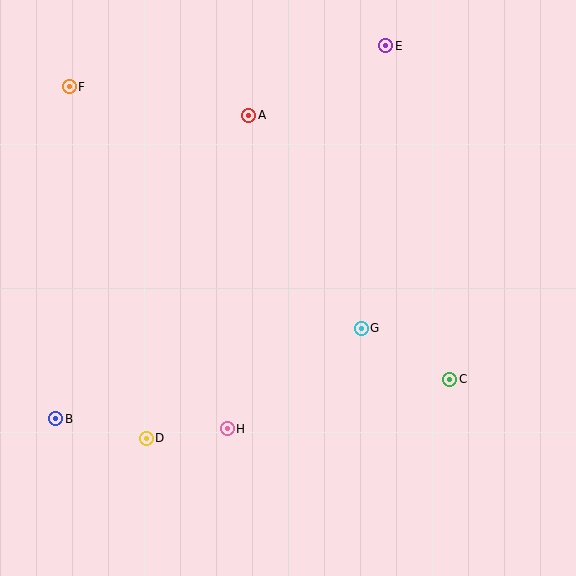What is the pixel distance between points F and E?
The distance between F and E is 319 pixels.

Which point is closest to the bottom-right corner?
Point C is closest to the bottom-right corner.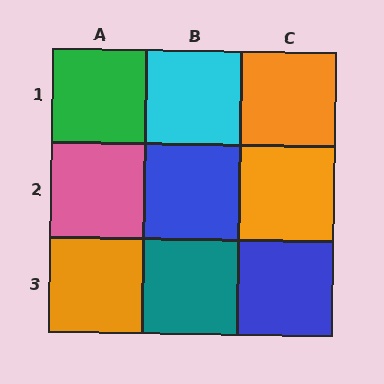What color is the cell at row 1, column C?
Orange.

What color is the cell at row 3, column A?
Orange.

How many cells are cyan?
1 cell is cyan.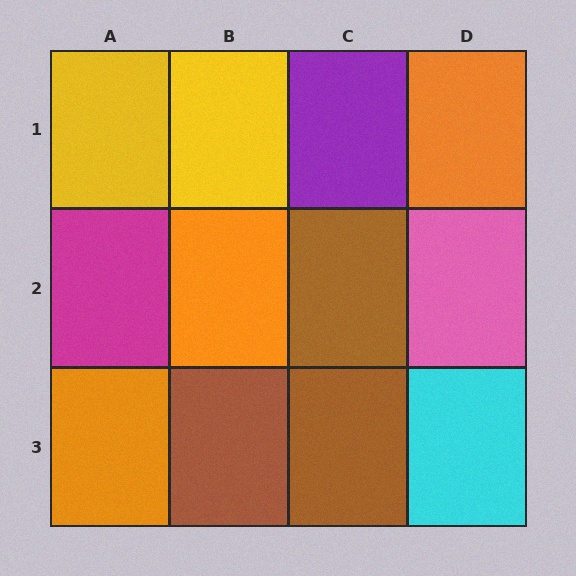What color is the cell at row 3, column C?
Brown.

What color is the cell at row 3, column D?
Cyan.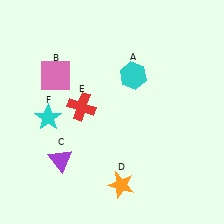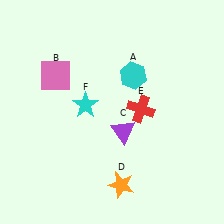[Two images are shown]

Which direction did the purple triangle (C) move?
The purple triangle (C) moved right.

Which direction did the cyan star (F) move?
The cyan star (F) moved right.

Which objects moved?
The objects that moved are: the purple triangle (C), the red cross (E), the cyan star (F).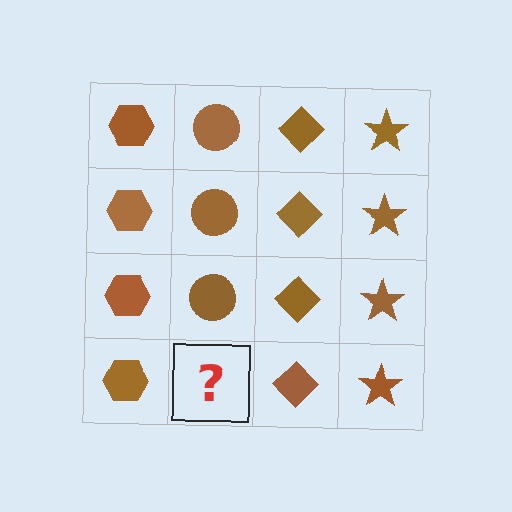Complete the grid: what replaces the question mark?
The question mark should be replaced with a brown circle.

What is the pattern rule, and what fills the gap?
The rule is that each column has a consistent shape. The gap should be filled with a brown circle.